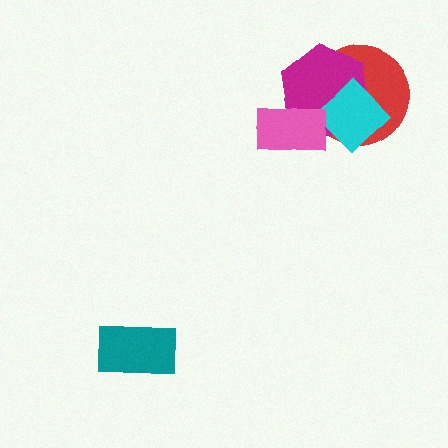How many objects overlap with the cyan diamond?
3 objects overlap with the cyan diamond.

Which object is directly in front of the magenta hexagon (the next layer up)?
The cyan diamond is directly in front of the magenta hexagon.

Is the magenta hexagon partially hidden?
Yes, it is partially covered by another shape.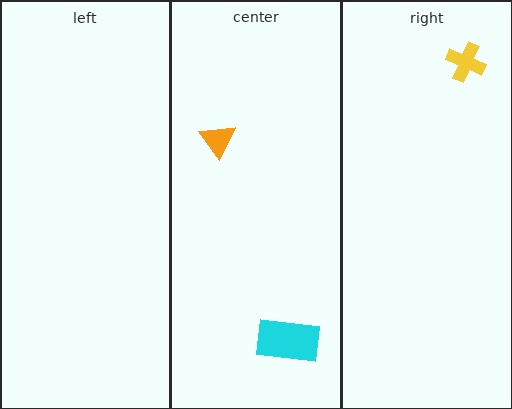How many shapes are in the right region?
1.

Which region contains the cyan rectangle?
The center region.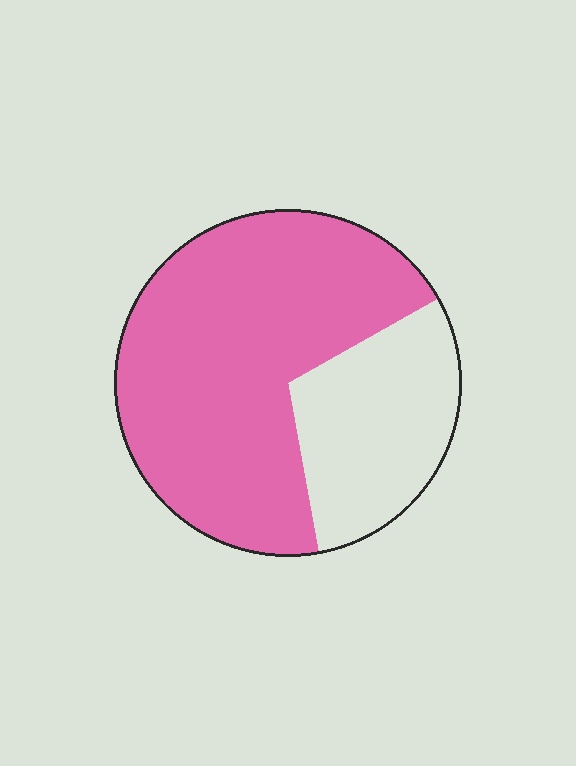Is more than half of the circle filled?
Yes.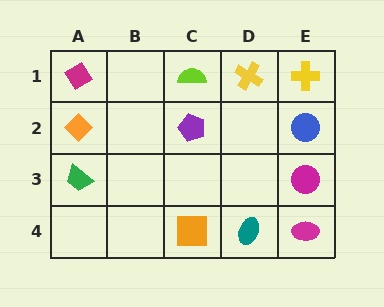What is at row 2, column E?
A blue circle.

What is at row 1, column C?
A lime semicircle.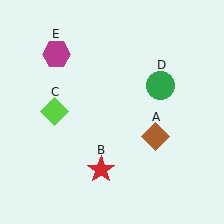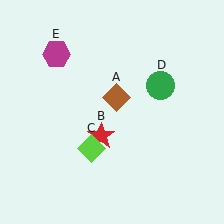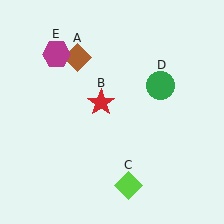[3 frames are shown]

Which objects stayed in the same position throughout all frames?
Green circle (object D) and magenta hexagon (object E) remained stationary.